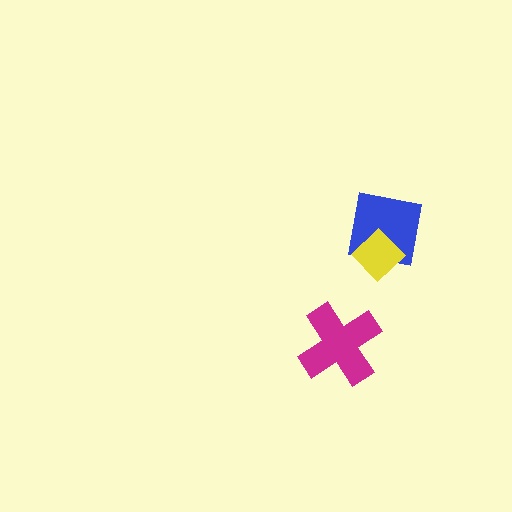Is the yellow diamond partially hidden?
No, no other shape covers it.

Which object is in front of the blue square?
The yellow diamond is in front of the blue square.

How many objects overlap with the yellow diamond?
1 object overlaps with the yellow diamond.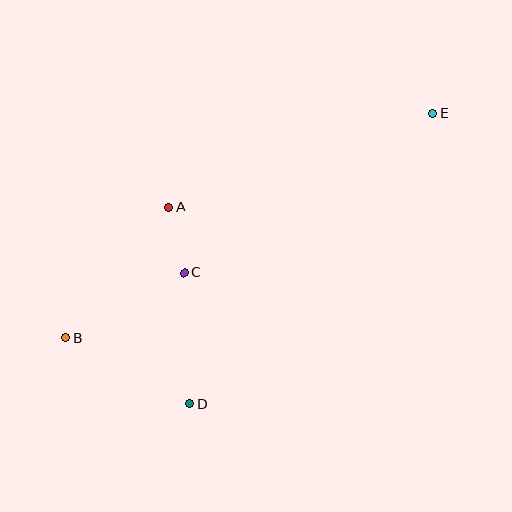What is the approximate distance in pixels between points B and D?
The distance between B and D is approximately 141 pixels.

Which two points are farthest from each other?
Points B and E are farthest from each other.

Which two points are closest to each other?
Points A and C are closest to each other.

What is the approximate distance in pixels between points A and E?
The distance between A and E is approximately 280 pixels.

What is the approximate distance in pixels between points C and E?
The distance between C and E is approximately 295 pixels.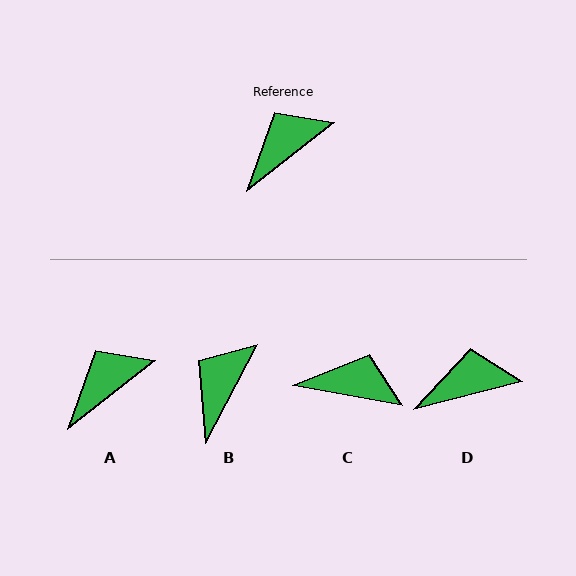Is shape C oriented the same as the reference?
No, it is off by about 48 degrees.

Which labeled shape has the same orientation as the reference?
A.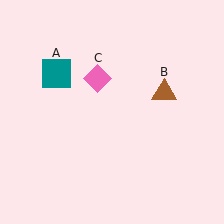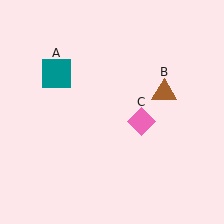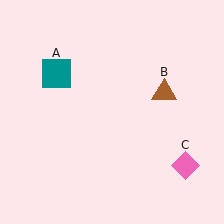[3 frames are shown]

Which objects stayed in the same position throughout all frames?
Teal square (object A) and brown triangle (object B) remained stationary.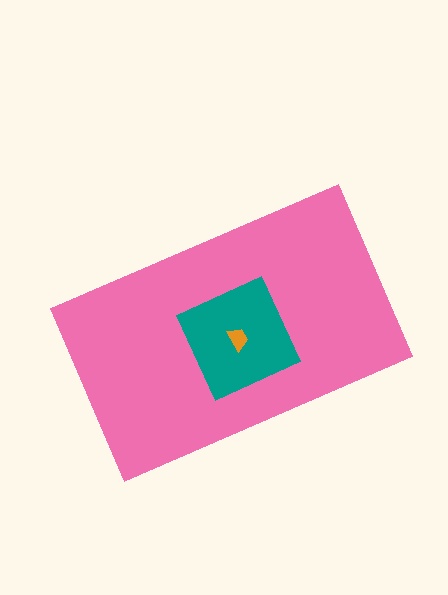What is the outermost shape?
The pink rectangle.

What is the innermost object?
The orange trapezoid.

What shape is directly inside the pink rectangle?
The teal square.